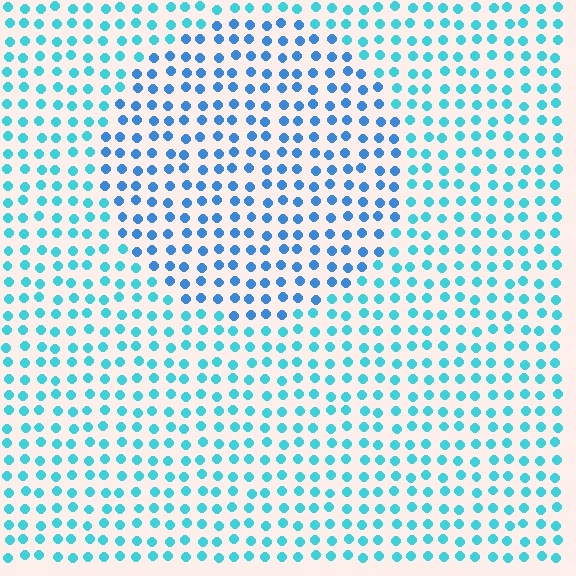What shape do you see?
I see a circle.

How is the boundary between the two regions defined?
The boundary is defined purely by a slight shift in hue (about 28 degrees). Spacing, size, and orientation are identical on both sides.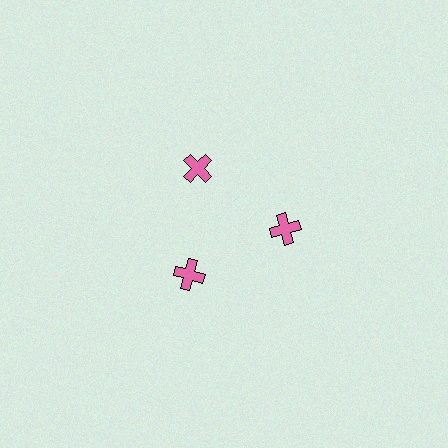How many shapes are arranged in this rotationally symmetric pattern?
There are 3 shapes, arranged in 3 groups of 1.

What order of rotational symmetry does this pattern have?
This pattern has 3-fold rotational symmetry.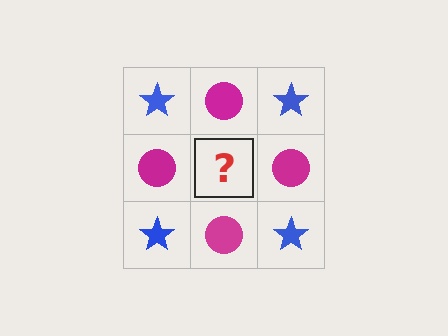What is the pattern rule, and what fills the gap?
The rule is that it alternates blue star and magenta circle in a checkerboard pattern. The gap should be filled with a blue star.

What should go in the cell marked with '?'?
The missing cell should contain a blue star.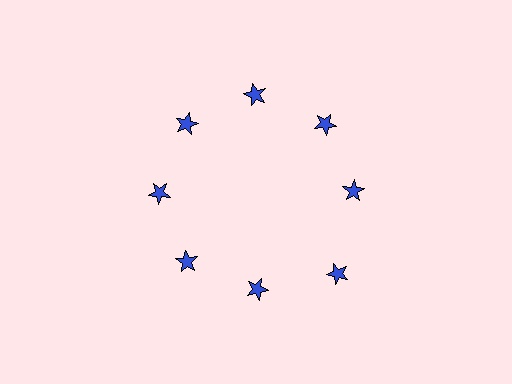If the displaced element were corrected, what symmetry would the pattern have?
It would have 8-fold rotational symmetry — the pattern would map onto itself every 45 degrees.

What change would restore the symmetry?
The symmetry would be restored by moving it inward, back onto the ring so that all 8 stars sit at equal angles and equal distance from the center.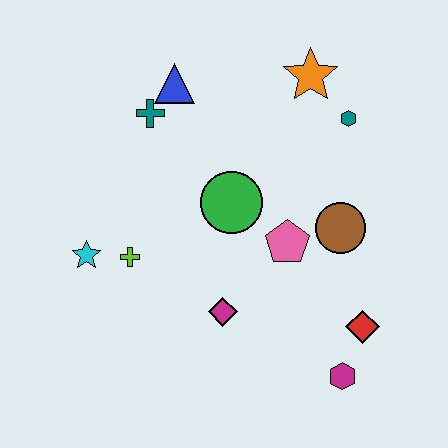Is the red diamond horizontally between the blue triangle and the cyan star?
No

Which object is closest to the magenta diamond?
The pink pentagon is closest to the magenta diamond.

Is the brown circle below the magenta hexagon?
No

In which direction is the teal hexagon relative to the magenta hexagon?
The teal hexagon is above the magenta hexagon.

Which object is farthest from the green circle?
The magenta hexagon is farthest from the green circle.